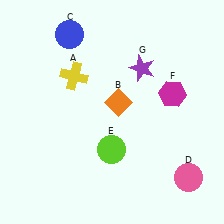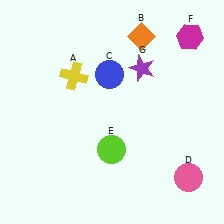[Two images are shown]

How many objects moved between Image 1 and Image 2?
3 objects moved between the two images.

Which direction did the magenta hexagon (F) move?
The magenta hexagon (F) moved up.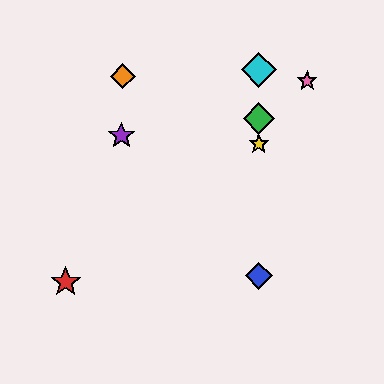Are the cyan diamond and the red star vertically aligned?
No, the cyan diamond is at x≈259 and the red star is at x≈66.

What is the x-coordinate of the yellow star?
The yellow star is at x≈259.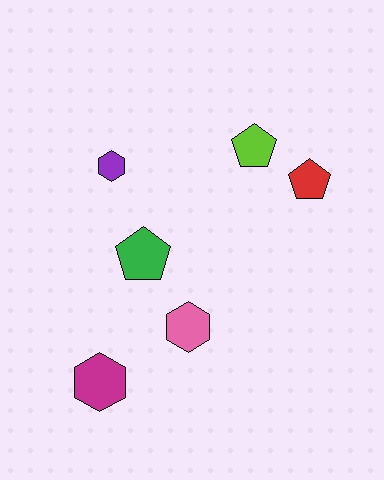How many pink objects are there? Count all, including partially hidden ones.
There is 1 pink object.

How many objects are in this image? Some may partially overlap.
There are 6 objects.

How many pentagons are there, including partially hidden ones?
There are 3 pentagons.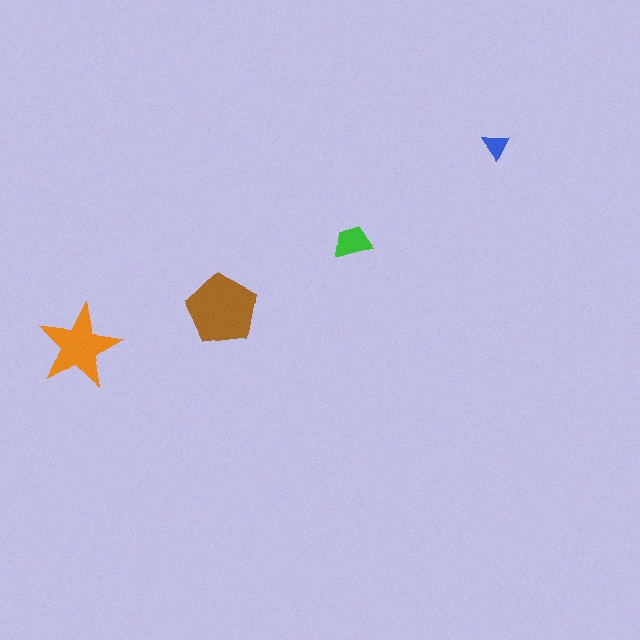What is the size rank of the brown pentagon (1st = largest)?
1st.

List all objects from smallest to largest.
The blue triangle, the green trapezoid, the orange star, the brown pentagon.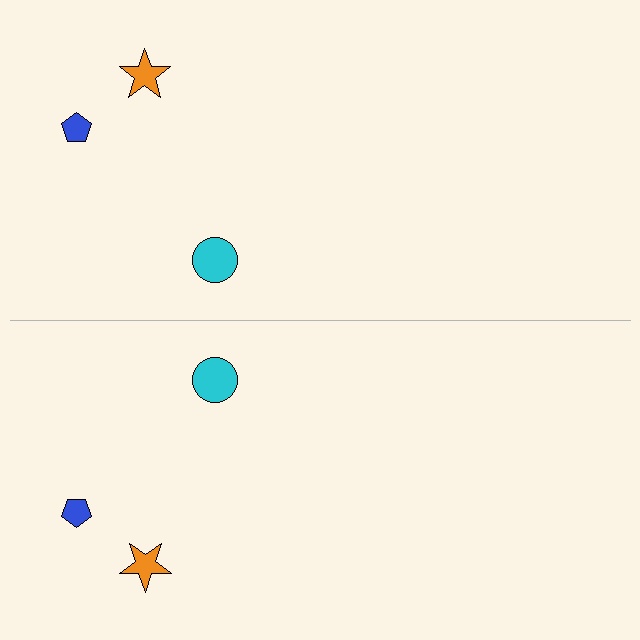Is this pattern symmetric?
Yes, this pattern has bilateral (reflection) symmetry.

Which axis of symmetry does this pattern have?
The pattern has a horizontal axis of symmetry running through the center of the image.